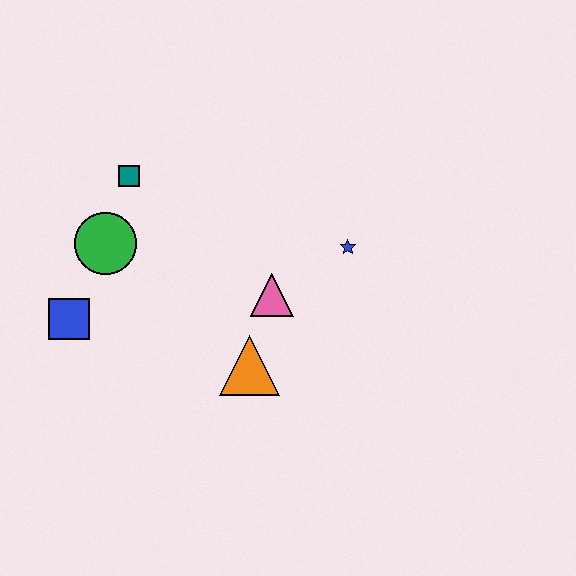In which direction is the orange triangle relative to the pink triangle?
The orange triangle is below the pink triangle.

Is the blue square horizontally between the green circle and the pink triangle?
No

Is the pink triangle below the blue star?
Yes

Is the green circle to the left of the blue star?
Yes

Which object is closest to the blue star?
The pink triangle is closest to the blue star.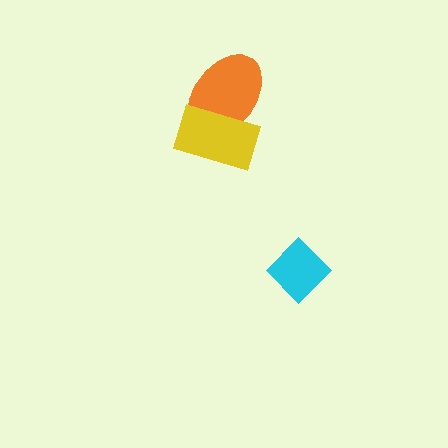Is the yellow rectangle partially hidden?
No, no other shape covers it.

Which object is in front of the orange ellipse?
The yellow rectangle is in front of the orange ellipse.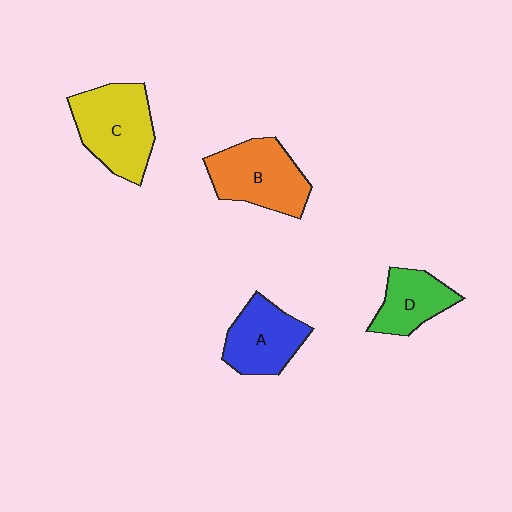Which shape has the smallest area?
Shape D (green).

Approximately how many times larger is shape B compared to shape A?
Approximately 1.2 times.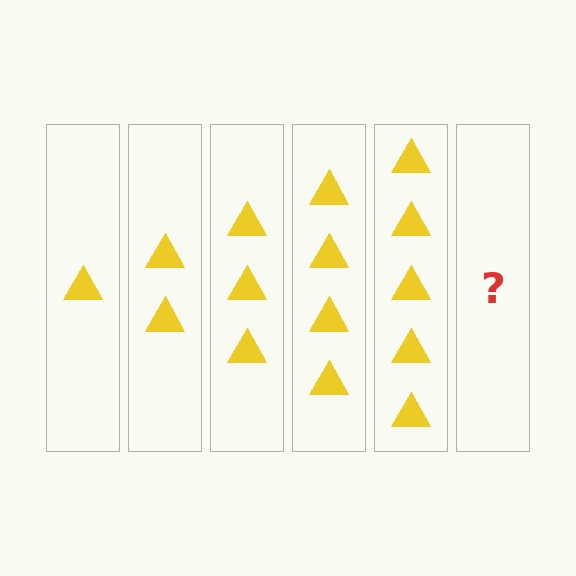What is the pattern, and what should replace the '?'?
The pattern is that each step adds one more triangle. The '?' should be 6 triangles.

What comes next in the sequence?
The next element should be 6 triangles.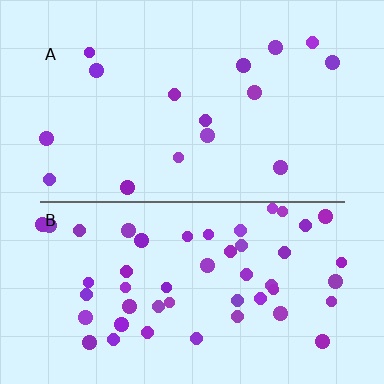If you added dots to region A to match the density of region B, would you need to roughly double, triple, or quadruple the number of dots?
Approximately triple.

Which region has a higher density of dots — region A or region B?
B (the bottom).